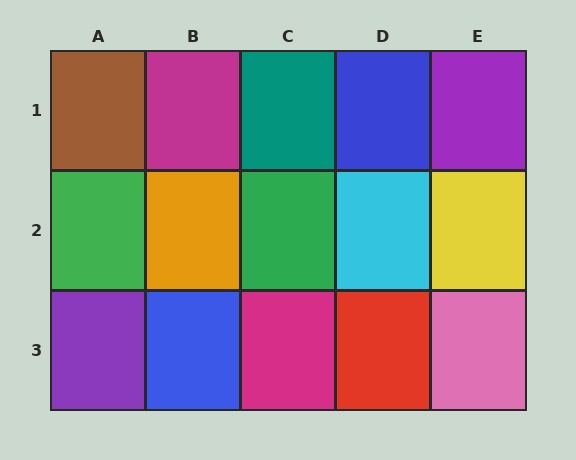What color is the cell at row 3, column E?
Pink.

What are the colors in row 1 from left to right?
Brown, magenta, teal, blue, purple.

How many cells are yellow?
1 cell is yellow.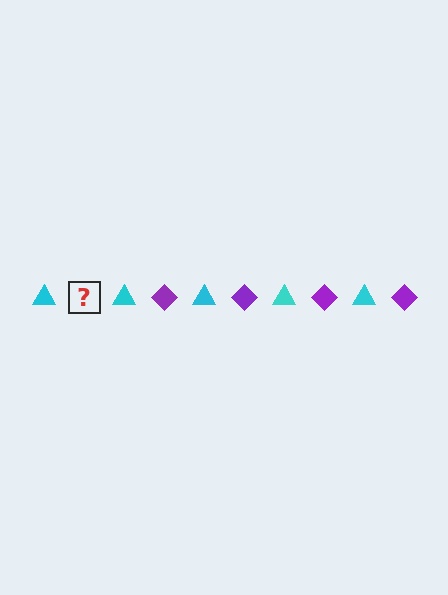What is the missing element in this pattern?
The missing element is a purple diamond.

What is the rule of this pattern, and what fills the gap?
The rule is that the pattern alternates between cyan triangle and purple diamond. The gap should be filled with a purple diamond.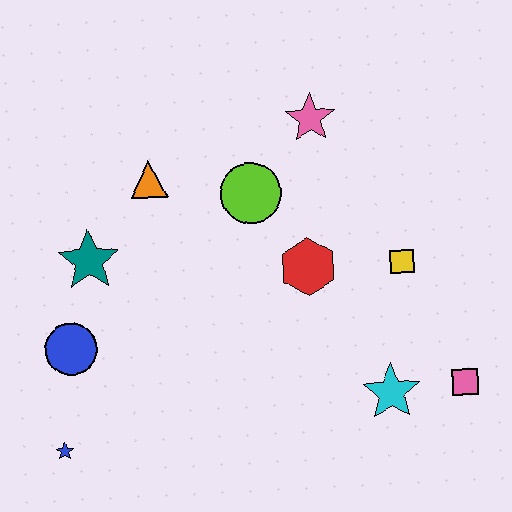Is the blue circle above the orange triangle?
No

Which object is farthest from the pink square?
The blue star is farthest from the pink square.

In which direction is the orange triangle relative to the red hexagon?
The orange triangle is to the left of the red hexagon.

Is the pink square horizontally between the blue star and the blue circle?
No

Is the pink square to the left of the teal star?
No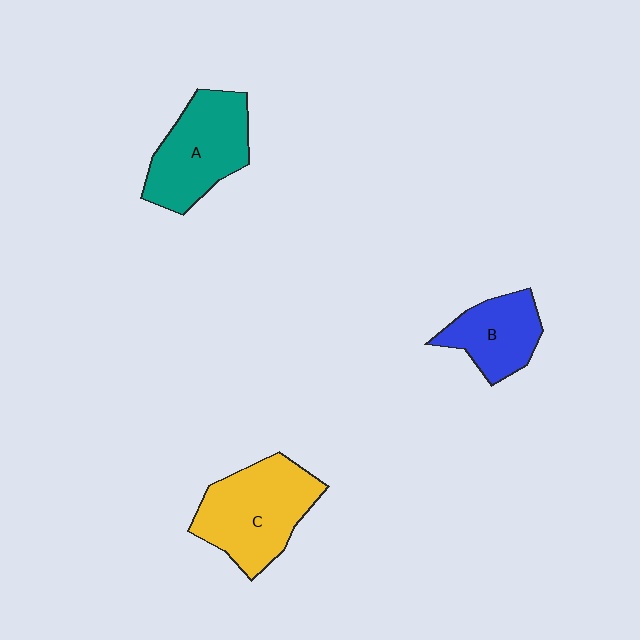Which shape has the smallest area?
Shape B (blue).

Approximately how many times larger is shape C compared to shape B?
Approximately 1.6 times.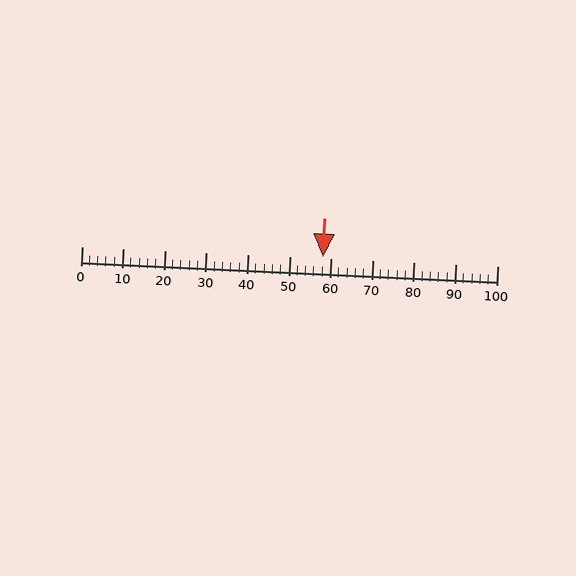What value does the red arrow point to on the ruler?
The red arrow points to approximately 58.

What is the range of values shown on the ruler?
The ruler shows values from 0 to 100.